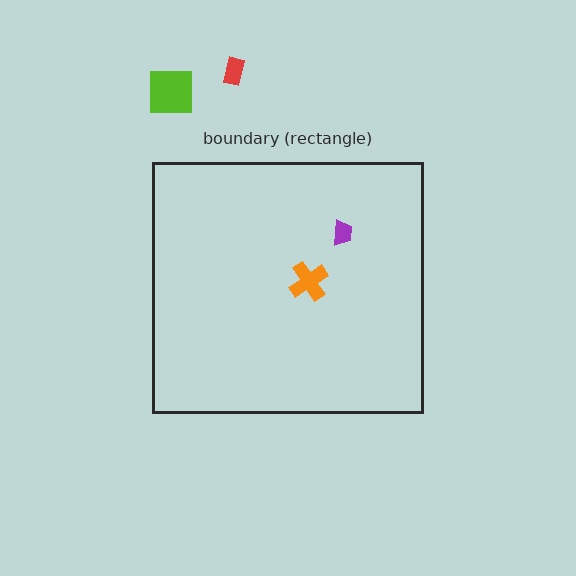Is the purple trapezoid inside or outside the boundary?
Inside.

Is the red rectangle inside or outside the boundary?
Outside.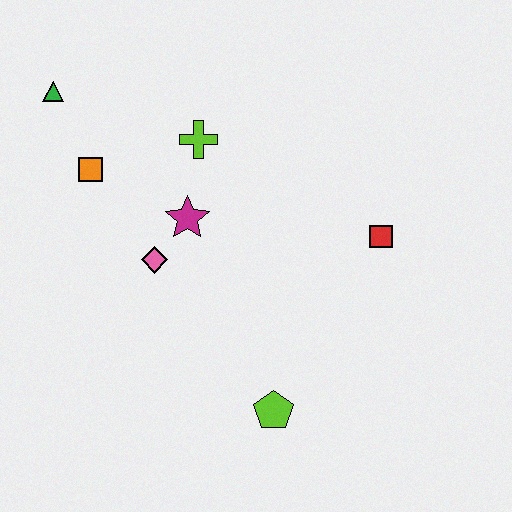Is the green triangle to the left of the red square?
Yes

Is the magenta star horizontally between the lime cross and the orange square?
Yes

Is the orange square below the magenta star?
No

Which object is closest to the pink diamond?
The magenta star is closest to the pink diamond.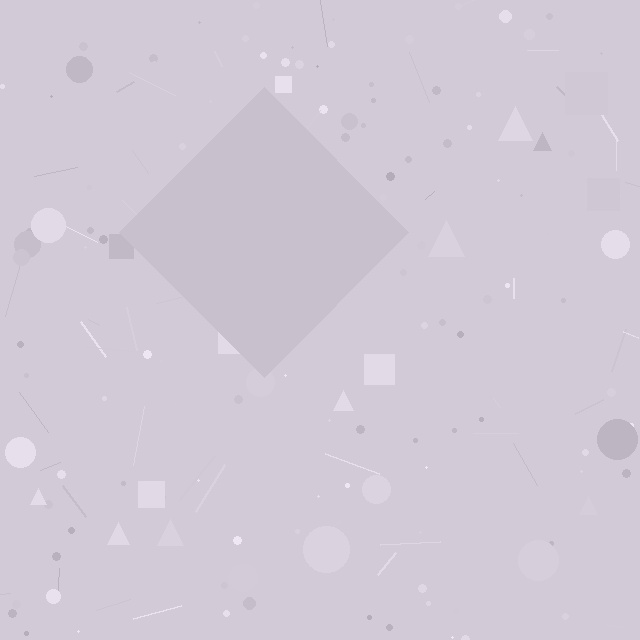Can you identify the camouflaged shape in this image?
The camouflaged shape is a diamond.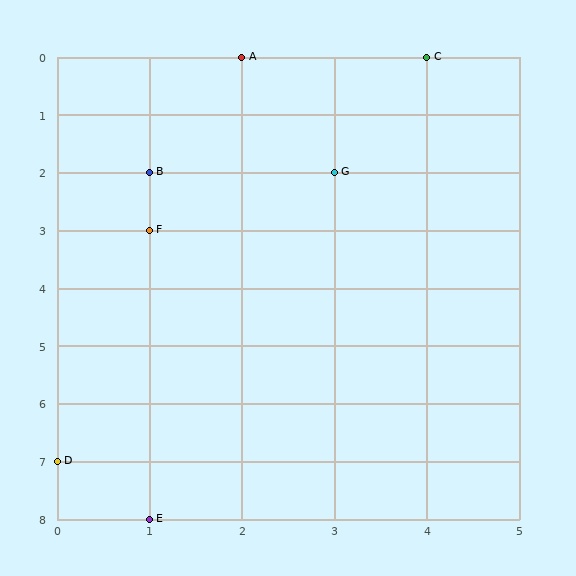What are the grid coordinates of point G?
Point G is at grid coordinates (3, 2).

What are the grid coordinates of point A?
Point A is at grid coordinates (2, 0).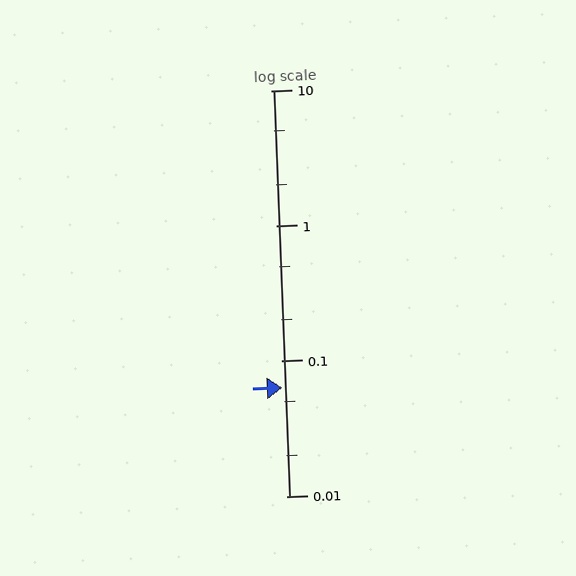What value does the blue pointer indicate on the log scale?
The pointer indicates approximately 0.063.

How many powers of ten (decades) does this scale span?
The scale spans 3 decades, from 0.01 to 10.